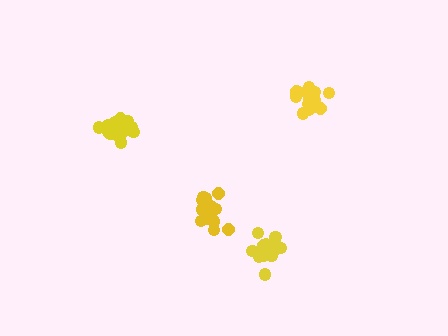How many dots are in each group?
Group 1: 18 dots, Group 2: 18 dots, Group 3: 19 dots, Group 4: 14 dots (69 total).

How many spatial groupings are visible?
There are 4 spatial groupings.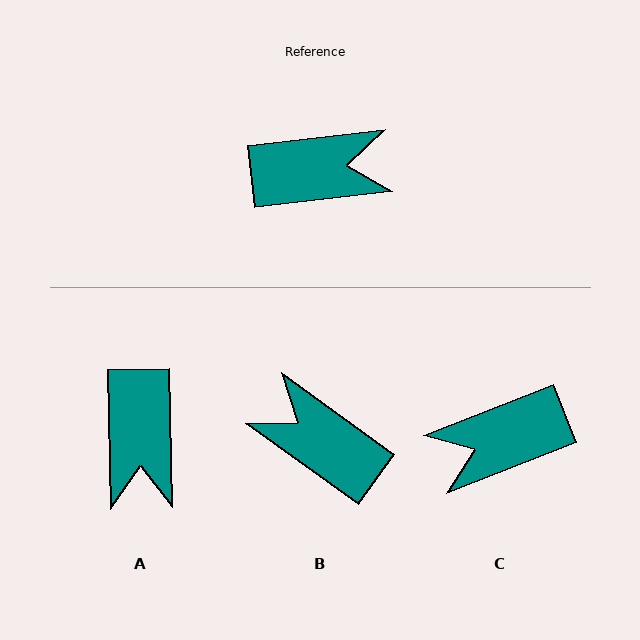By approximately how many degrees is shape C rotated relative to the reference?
Approximately 165 degrees clockwise.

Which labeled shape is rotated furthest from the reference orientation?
C, about 165 degrees away.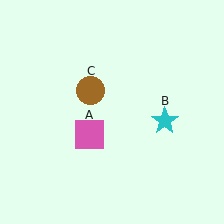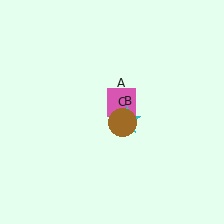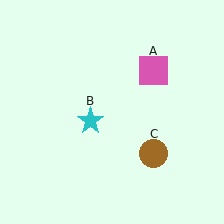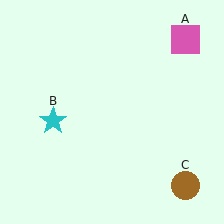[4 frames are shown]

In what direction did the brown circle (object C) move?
The brown circle (object C) moved down and to the right.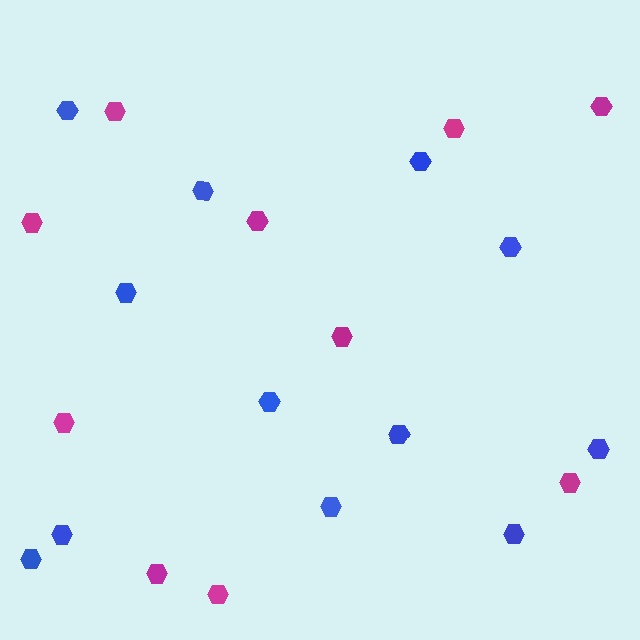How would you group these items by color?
There are 2 groups: one group of blue hexagons (12) and one group of magenta hexagons (10).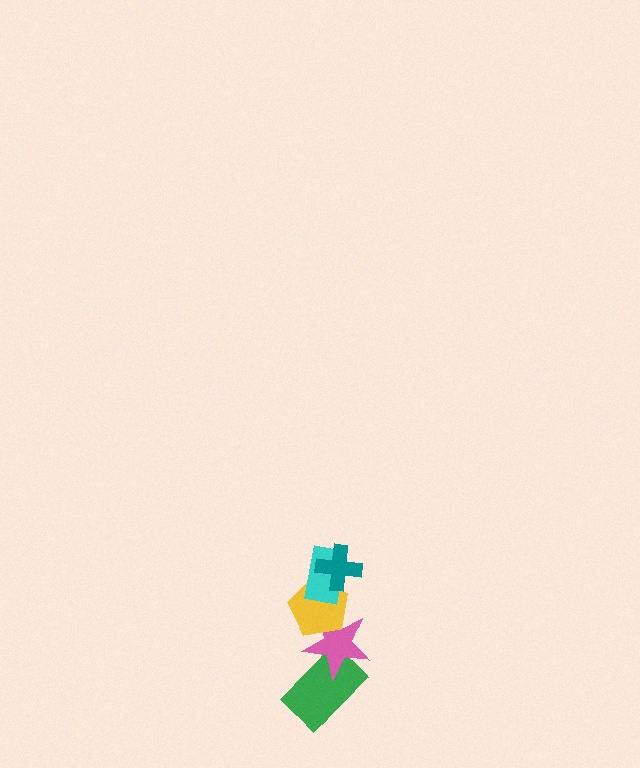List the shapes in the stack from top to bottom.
From top to bottom: the teal cross, the cyan rectangle, the yellow pentagon, the pink star, the green rectangle.